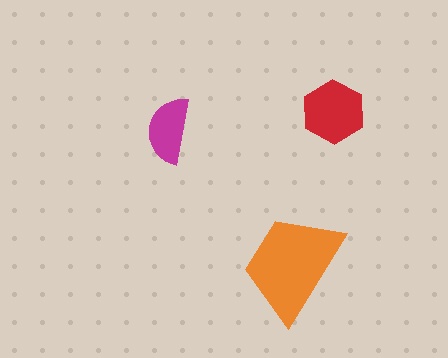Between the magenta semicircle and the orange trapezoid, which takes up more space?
The orange trapezoid.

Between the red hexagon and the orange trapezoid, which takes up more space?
The orange trapezoid.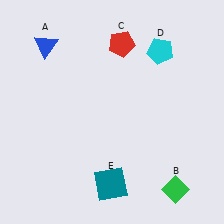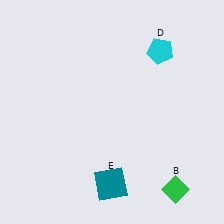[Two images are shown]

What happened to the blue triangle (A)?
The blue triangle (A) was removed in Image 2. It was in the top-left area of Image 1.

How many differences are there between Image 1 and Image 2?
There are 2 differences between the two images.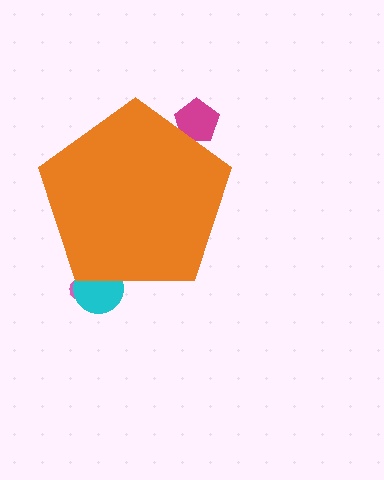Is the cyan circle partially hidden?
Yes, the cyan circle is partially hidden behind the orange pentagon.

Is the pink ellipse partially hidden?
Yes, the pink ellipse is partially hidden behind the orange pentagon.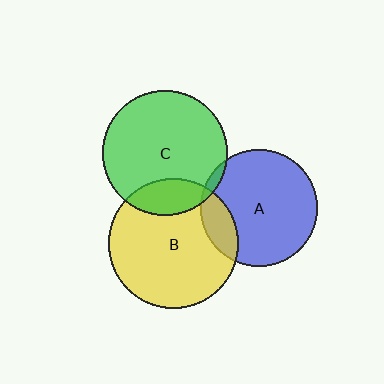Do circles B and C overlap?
Yes.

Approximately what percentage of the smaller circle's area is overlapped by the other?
Approximately 20%.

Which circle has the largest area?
Circle B (yellow).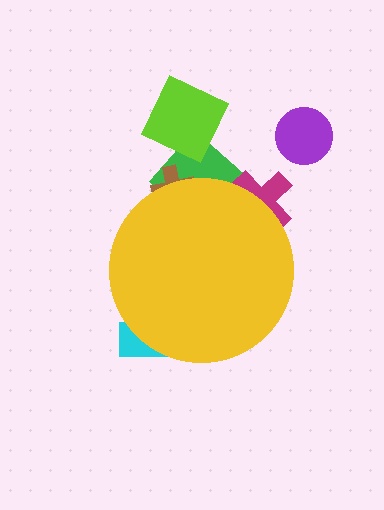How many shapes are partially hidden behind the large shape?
4 shapes are partially hidden.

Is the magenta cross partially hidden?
Yes, the magenta cross is partially hidden behind the yellow circle.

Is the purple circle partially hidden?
No, the purple circle is fully visible.